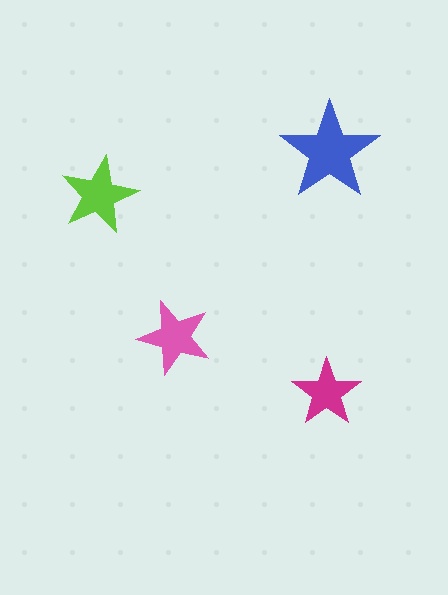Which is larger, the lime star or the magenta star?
The lime one.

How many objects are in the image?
There are 4 objects in the image.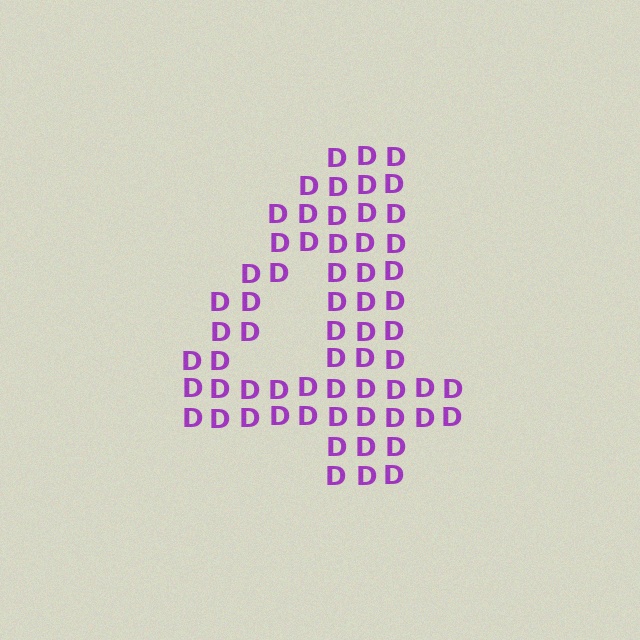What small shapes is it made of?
It is made of small letter D's.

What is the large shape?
The large shape is the digit 4.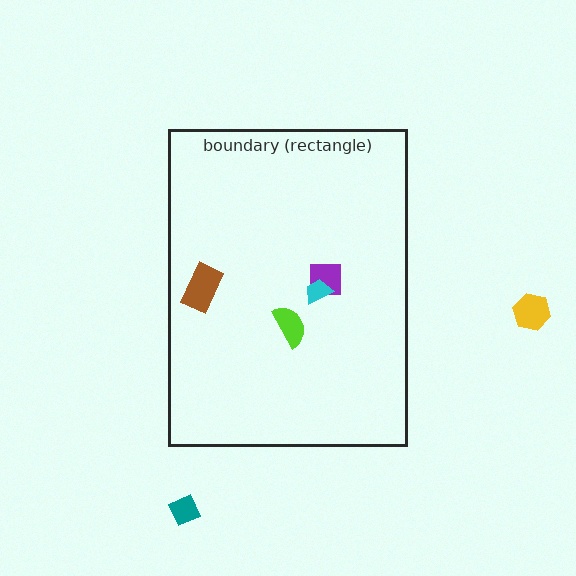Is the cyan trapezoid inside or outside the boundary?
Inside.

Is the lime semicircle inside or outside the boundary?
Inside.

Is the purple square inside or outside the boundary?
Inside.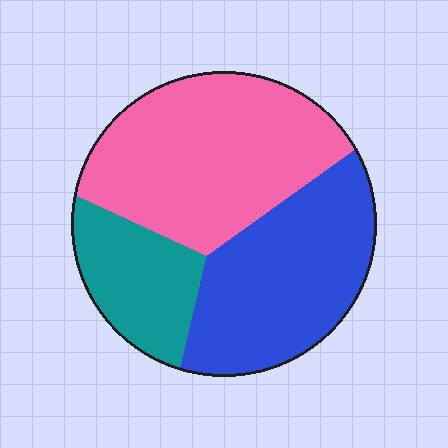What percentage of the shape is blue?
Blue takes up about three eighths (3/8) of the shape.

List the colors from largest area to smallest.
From largest to smallest: pink, blue, teal.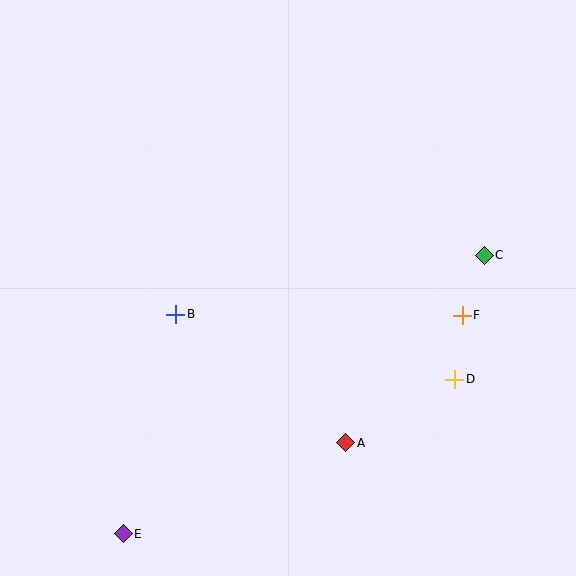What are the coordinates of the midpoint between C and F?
The midpoint between C and F is at (473, 285).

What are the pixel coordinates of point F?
Point F is at (462, 316).